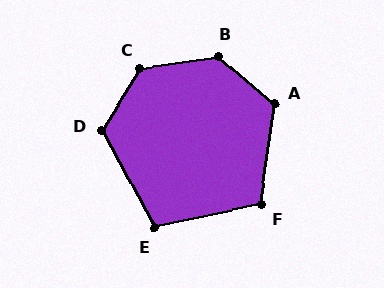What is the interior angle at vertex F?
Approximately 110 degrees (obtuse).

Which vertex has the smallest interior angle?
E, at approximately 107 degrees.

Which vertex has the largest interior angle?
C, at approximately 131 degrees.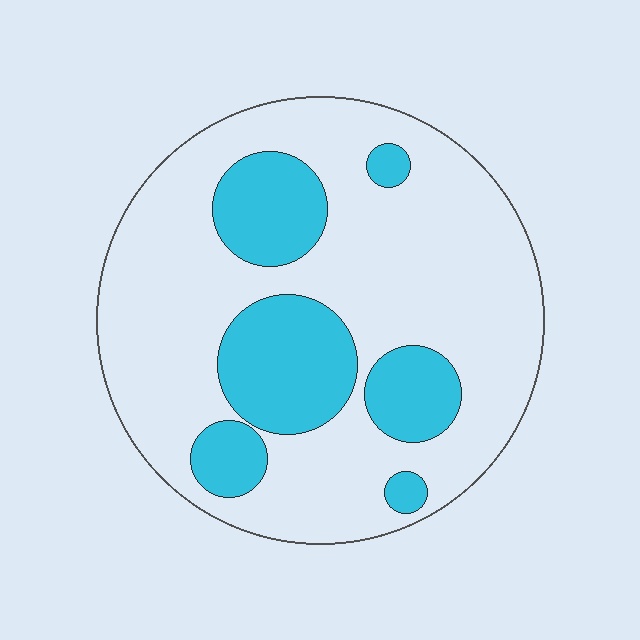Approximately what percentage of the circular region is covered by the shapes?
Approximately 25%.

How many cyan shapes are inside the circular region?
6.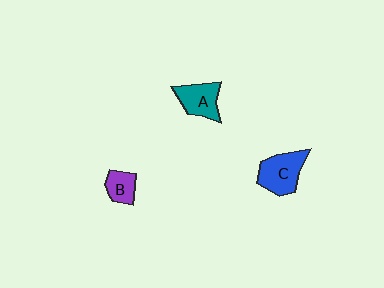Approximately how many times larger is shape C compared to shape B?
Approximately 1.8 times.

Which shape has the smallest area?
Shape B (purple).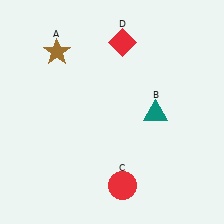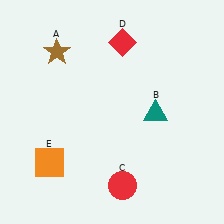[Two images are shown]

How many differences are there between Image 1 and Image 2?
There is 1 difference between the two images.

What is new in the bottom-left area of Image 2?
An orange square (E) was added in the bottom-left area of Image 2.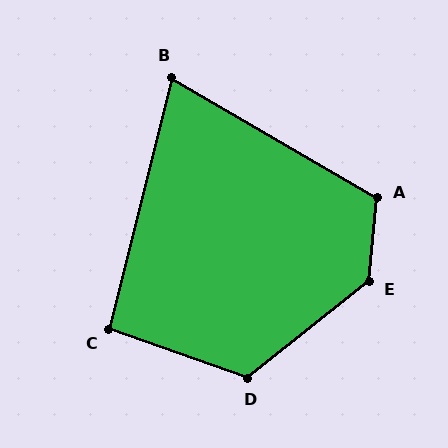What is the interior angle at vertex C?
Approximately 96 degrees (obtuse).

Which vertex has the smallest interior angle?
B, at approximately 74 degrees.